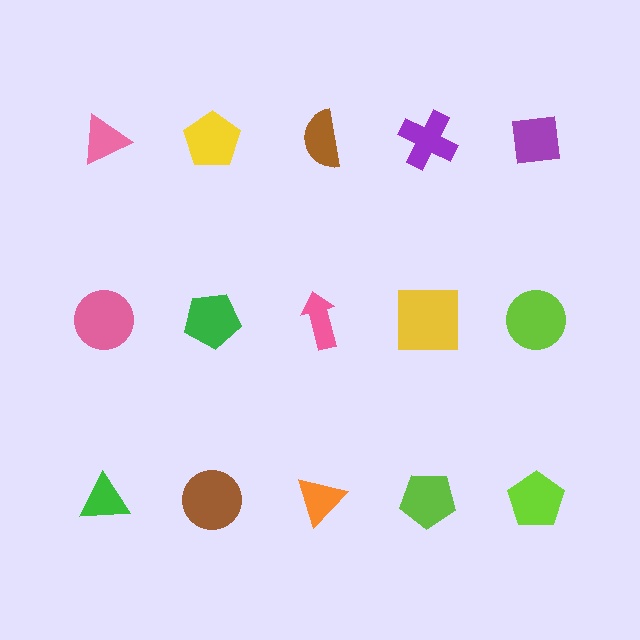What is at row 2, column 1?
A pink circle.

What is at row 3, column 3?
An orange triangle.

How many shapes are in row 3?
5 shapes.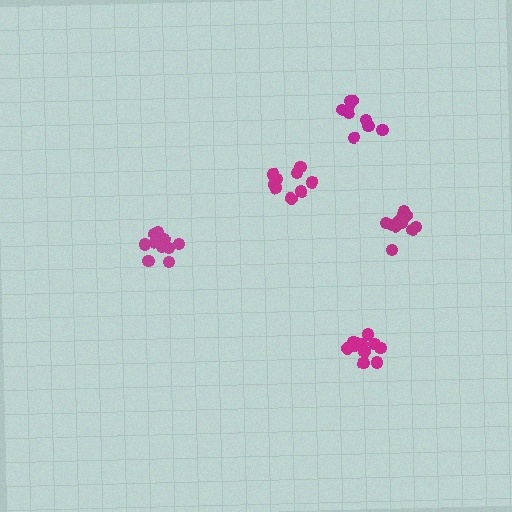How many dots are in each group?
Group 1: 9 dots, Group 2: 11 dots, Group 3: 11 dots, Group 4: 12 dots, Group 5: 9 dots (52 total).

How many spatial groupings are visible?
There are 5 spatial groupings.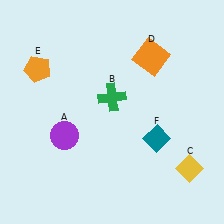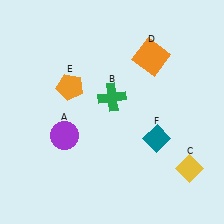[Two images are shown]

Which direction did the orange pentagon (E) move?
The orange pentagon (E) moved right.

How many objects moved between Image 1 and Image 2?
1 object moved between the two images.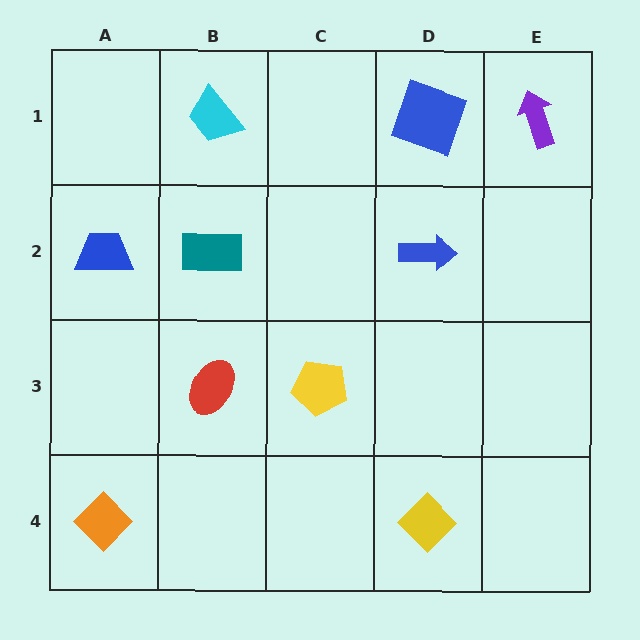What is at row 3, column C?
A yellow pentagon.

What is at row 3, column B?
A red ellipse.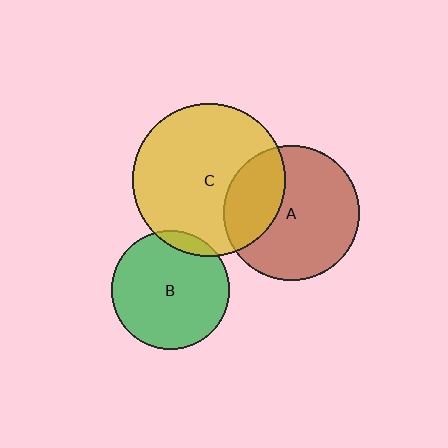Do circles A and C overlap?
Yes.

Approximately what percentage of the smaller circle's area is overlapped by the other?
Approximately 30%.